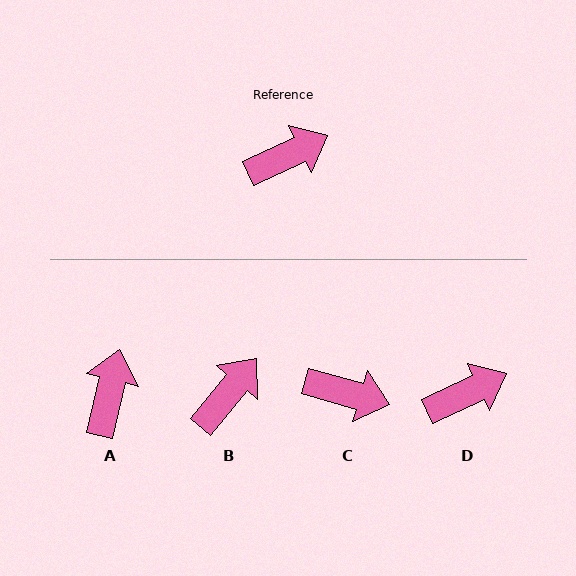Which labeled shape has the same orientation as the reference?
D.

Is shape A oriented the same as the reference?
No, it is off by about 51 degrees.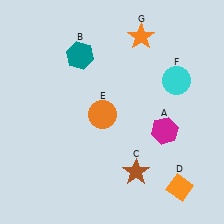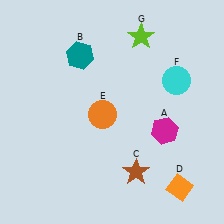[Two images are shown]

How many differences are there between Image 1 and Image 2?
There is 1 difference between the two images.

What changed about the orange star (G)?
In Image 1, G is orange. In Image 2, it changed to lime.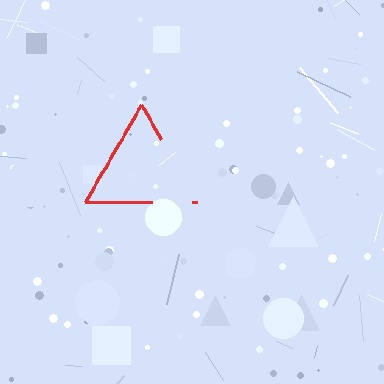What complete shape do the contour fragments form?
The contour fragments form a triangle.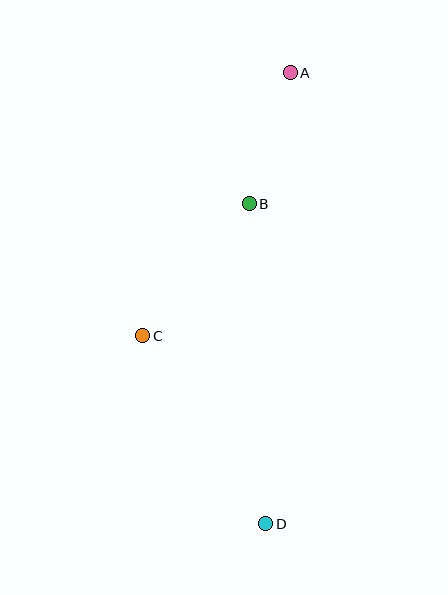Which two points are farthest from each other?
Points A and D are farthest from each other.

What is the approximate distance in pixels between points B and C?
The distance between B and C is approximately 170 pixels.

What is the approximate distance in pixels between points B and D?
The distance between B and D is approximately 320 pixels.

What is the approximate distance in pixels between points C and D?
The distance between C and D is approximately 224 pixels.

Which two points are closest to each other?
Points A and B are closest to each other.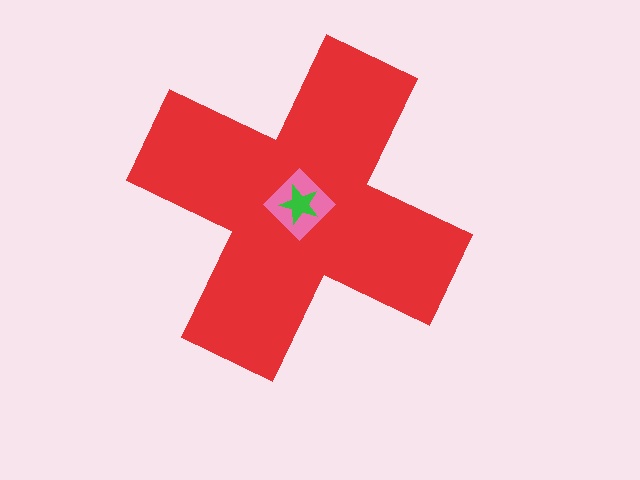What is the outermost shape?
The red cross.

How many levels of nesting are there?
3.